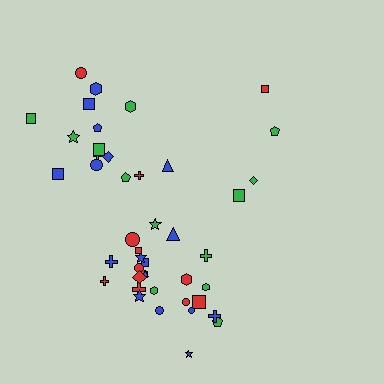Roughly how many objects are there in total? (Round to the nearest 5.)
Roughly 45 objects in total.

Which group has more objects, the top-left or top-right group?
The top-left group.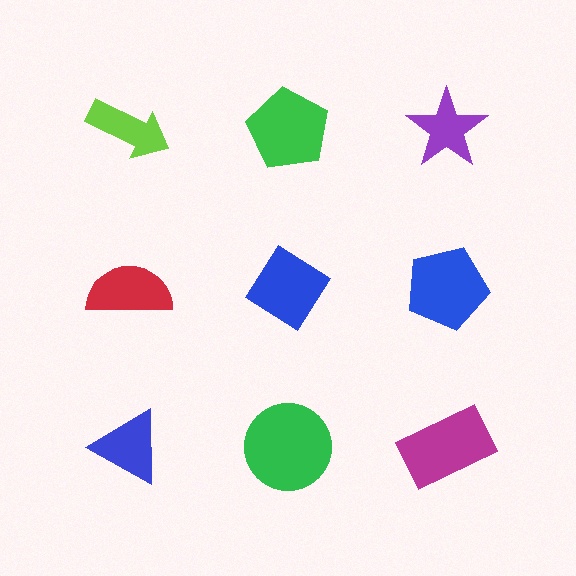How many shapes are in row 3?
3 shapes.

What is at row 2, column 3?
A blue pentagon.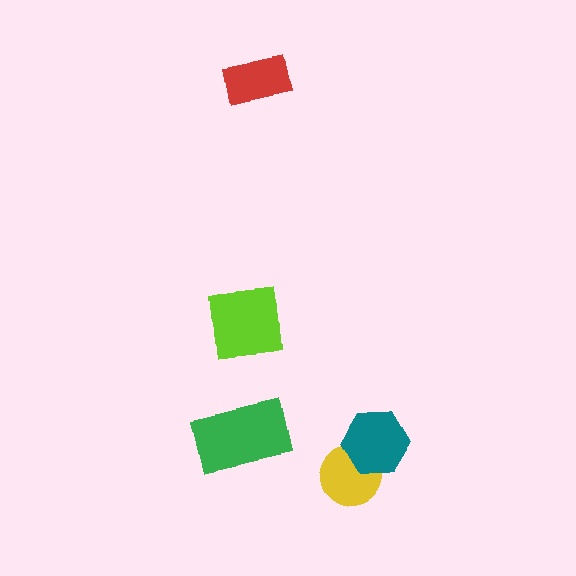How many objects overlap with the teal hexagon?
1 object overlaps with the teal hexagon.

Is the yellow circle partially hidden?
Yes, it is partially covered by another shape.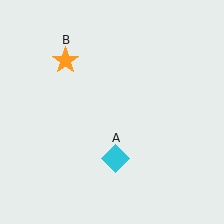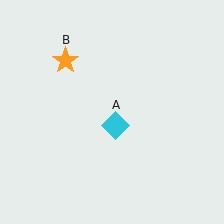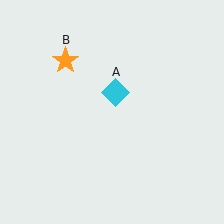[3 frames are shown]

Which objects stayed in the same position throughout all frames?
Orange star (object B) remained stationary.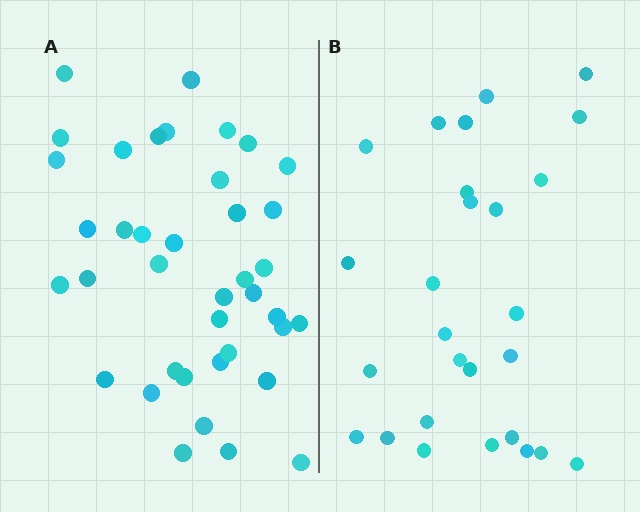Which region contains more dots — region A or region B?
Region A (the left region) has more dots.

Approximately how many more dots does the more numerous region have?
Region A has roughly 12 or so more dots than region B.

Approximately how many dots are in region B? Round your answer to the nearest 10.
About 30 dots. (The exact count is 27, which rounds to 30.)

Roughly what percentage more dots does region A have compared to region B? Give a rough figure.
About 45% more.